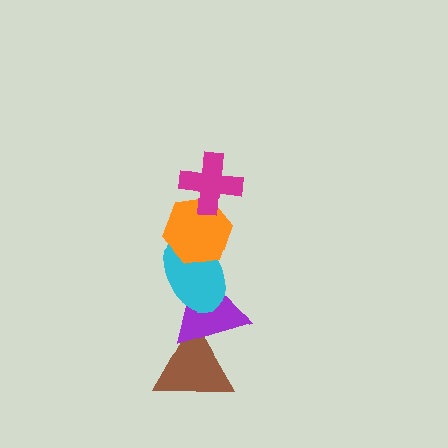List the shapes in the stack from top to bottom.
From top to bottom: the magenta cross, the orange hexagon, the cyan ellipse, the purple triangle, the brown triangle.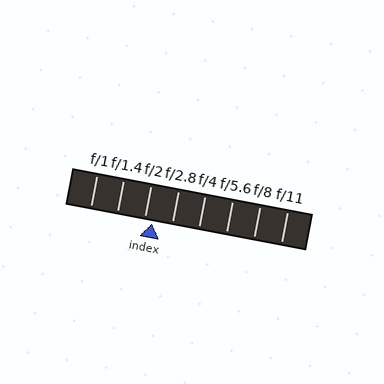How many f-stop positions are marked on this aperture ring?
There are 8 f-stop positions marked.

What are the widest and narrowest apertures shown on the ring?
The widest aperture shown is f/1 and the narrowest is f/11.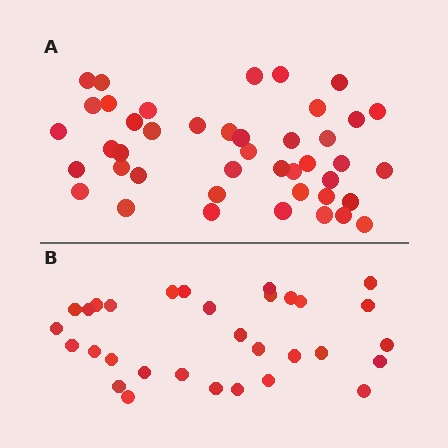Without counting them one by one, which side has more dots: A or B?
Region A (the top region) has more dots.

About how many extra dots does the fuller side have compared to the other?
Region A has roughly 12 or so more dots than region B.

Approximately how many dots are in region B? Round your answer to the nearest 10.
About 30 dots. (The exact count is 31, which rounds to 30.)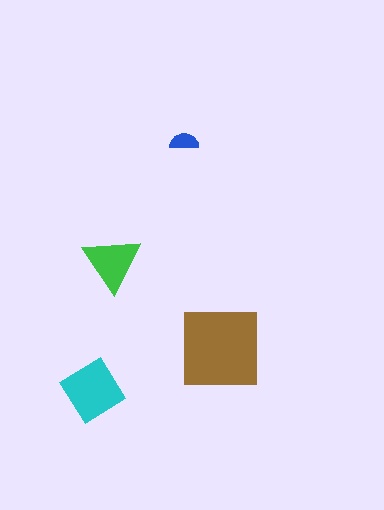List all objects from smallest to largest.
The blue semicircle, the green triangle, the cyan diamond, the brown square.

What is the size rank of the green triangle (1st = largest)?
3rd.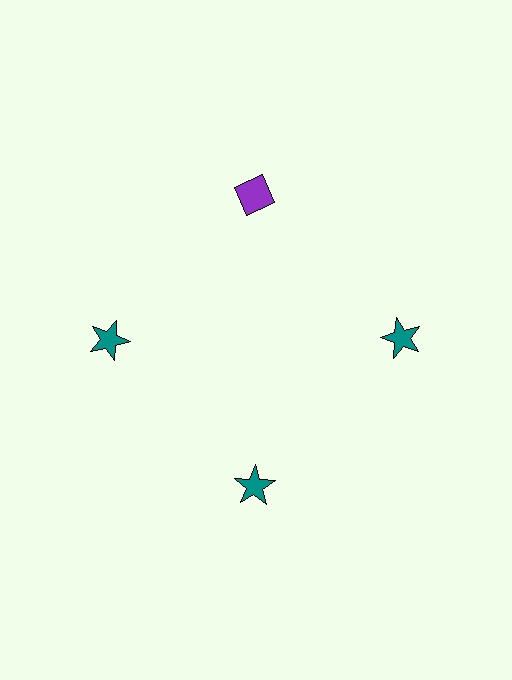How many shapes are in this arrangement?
There are 4 shapes arranged in a ring pattern.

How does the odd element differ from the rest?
It differs in both color (purple instead of teal) and shape (diamond instead of star).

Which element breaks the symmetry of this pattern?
The purple diamond at roughly the 12 o'clock position breaks the symmetry. All other shapes are teal stars.